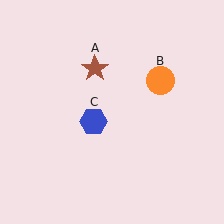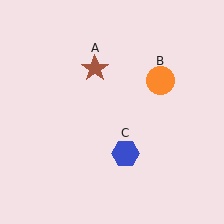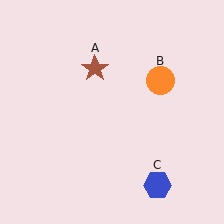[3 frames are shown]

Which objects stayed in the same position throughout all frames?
Brown star (object A) and orange circle (object B) remained stationary.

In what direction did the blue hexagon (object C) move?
The blue hexagon (object C) moved down and to the right.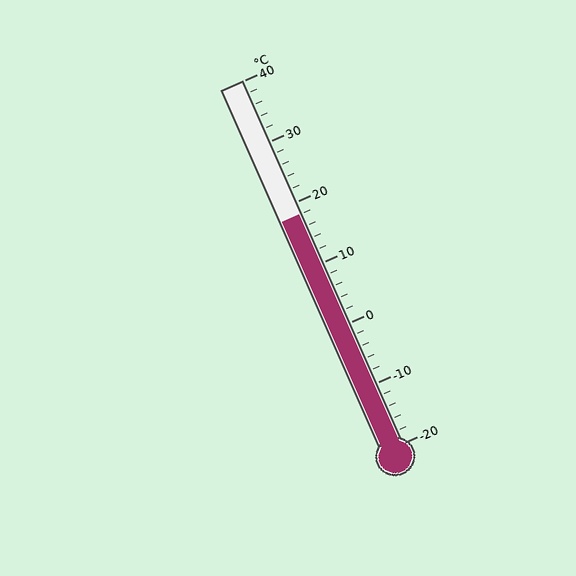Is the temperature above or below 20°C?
The temperature is below 20°C.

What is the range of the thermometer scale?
The thermometer scale ranges from -20°C to 40°C.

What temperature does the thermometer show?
The thermometer shows approximately 18°C.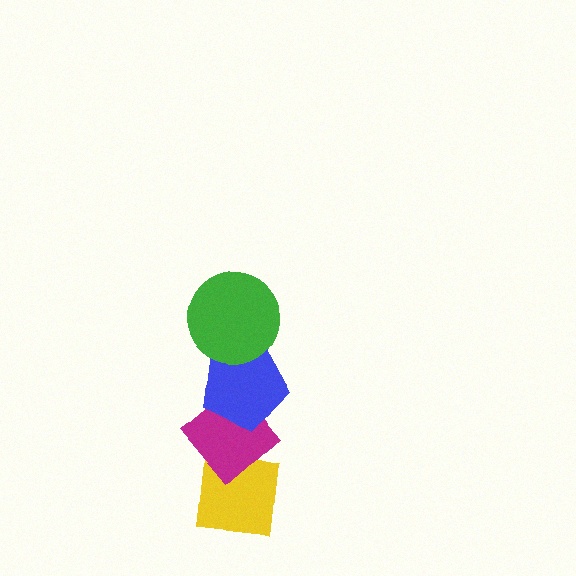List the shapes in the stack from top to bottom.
From top to bottom: the green circle, the blue pentagon, the magenta diamond, the yellow square.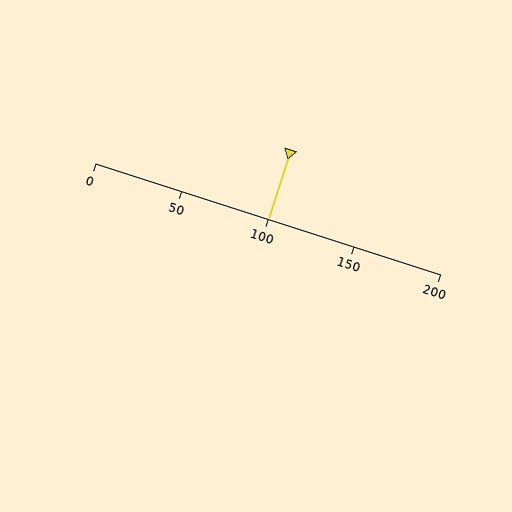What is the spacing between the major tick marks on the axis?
The major ticks are spaced 50 apart.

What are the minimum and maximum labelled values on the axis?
The axis runs from 0 to 200.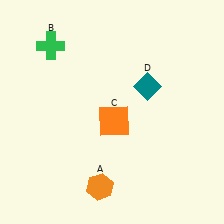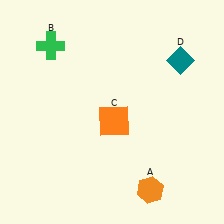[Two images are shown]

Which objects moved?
The objects that moved are: the orange hexagon (A), the teal diamond (D).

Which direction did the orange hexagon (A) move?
The orange hexagon (A) moved right.